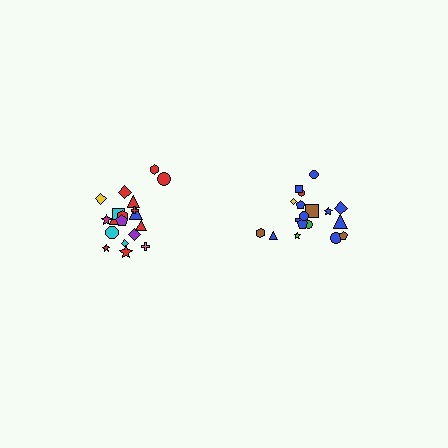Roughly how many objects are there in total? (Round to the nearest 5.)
Roughly 40 objects in total.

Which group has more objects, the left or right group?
The left group.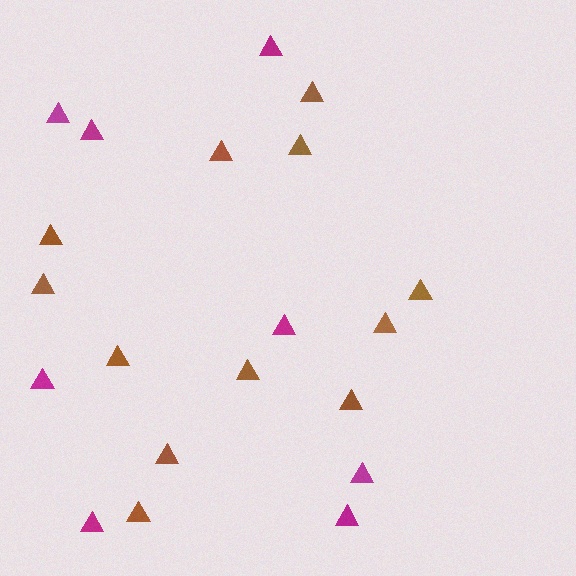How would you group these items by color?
There are 2 groups: one group of magenta triangles (8) and one group of brown triangles (12).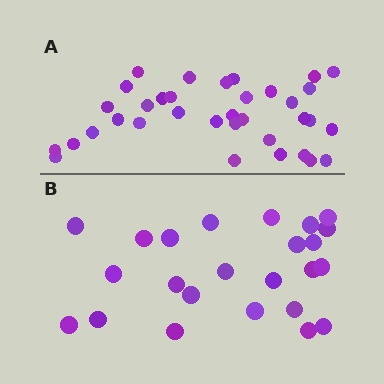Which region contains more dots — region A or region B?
Region A (the top region) has more dots.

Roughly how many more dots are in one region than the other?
Region A has roughly 12 or so more dots than region B.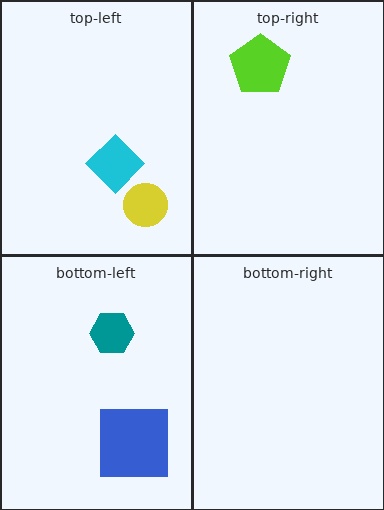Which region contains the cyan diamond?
The top-left region.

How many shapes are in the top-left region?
2.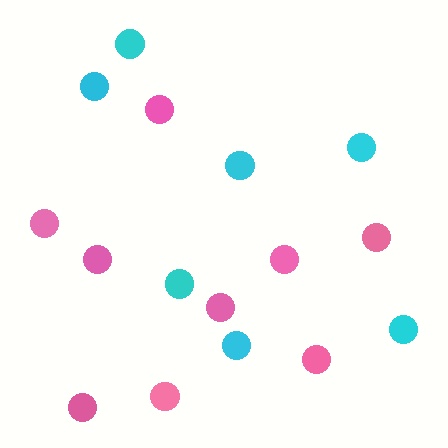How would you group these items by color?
There are 2 groups: one group of cyan circles (7) and one group of pink circles (9).